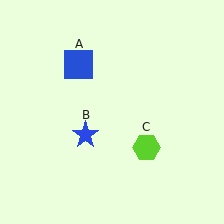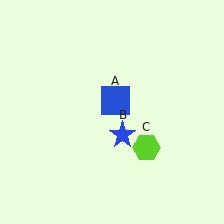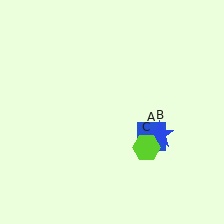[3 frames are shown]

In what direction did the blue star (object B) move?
The blue star (object B) moved right.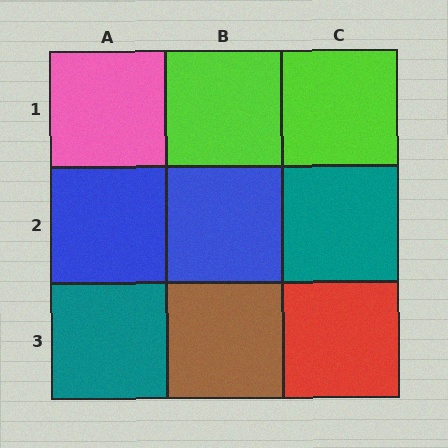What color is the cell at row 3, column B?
Brown.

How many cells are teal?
2 cells are teal.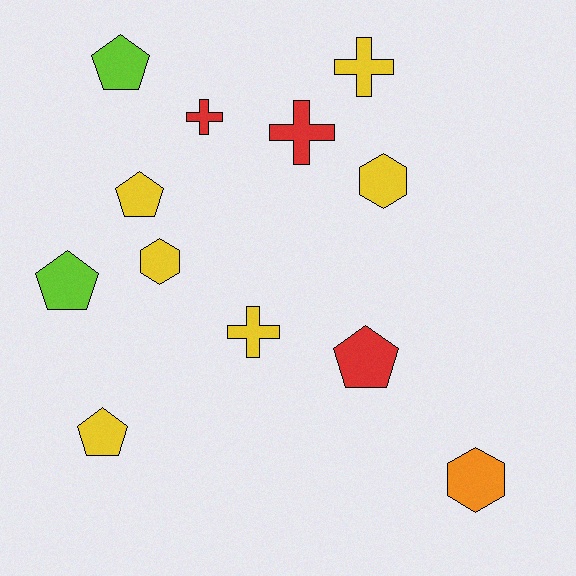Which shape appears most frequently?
Pentagon, with 5 objects.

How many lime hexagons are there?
There are no lime hexagons.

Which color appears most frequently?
Yellow, with 6 objects.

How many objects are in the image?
There are 12 objects.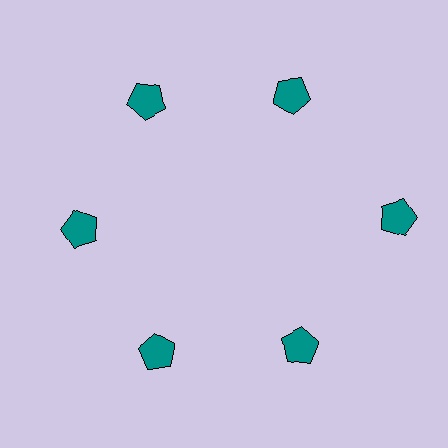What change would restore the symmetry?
The symmetry would be restored by moving it inward, back onto the ring so that all 6 pentagons sit at equal angles and equal distance from the center.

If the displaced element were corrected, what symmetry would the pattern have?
It would have 6-fold rotational symmetry — the pattern would map onto itself every 60 degrees.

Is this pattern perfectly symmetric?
No. The 6 teal pentagons are arranged in a ring, but one element near the 3 o'clock position is pushed outward from the center, breaking the 6-fold rotational symmetry.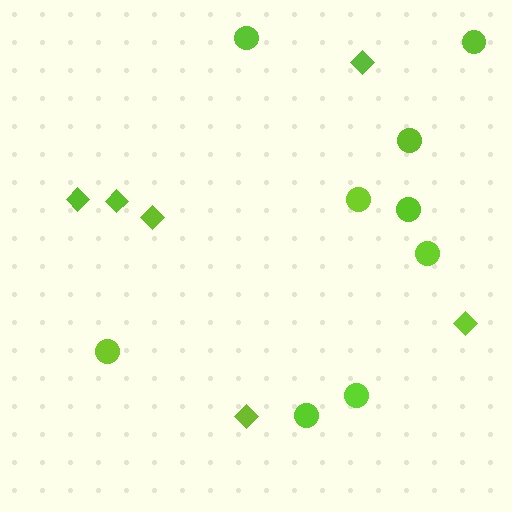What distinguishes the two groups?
There are 2 groups: one group of diamonds (6) and one group of circles (9).